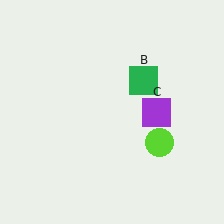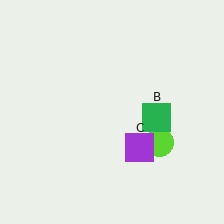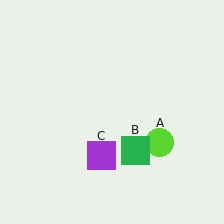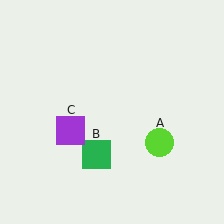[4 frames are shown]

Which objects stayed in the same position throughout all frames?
Lime circle (object A) remained stationary.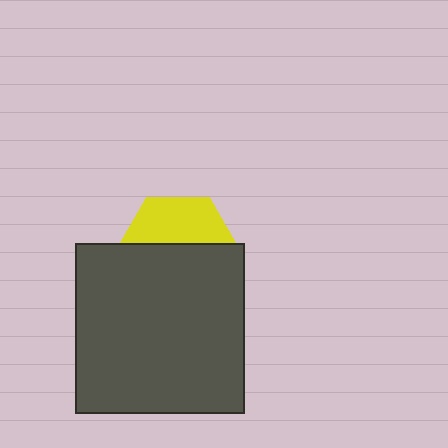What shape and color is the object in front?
The object in front is a dark gray square.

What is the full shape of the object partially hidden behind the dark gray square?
The partially hidden object is a yellow hexagon.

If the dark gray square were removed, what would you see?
You would see the complete yellow hexagon.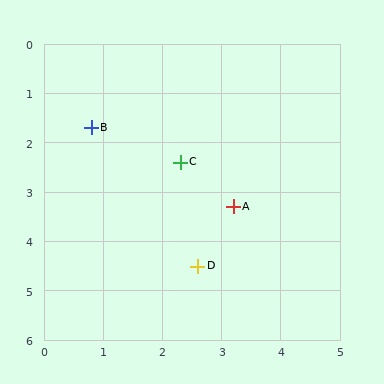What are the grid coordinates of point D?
Point D is at approximately (2.6, 4.5).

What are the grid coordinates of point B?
Point B is at approximately (0.8, 1.7).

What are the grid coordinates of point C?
Point C is at approximately (2.3, 2.4).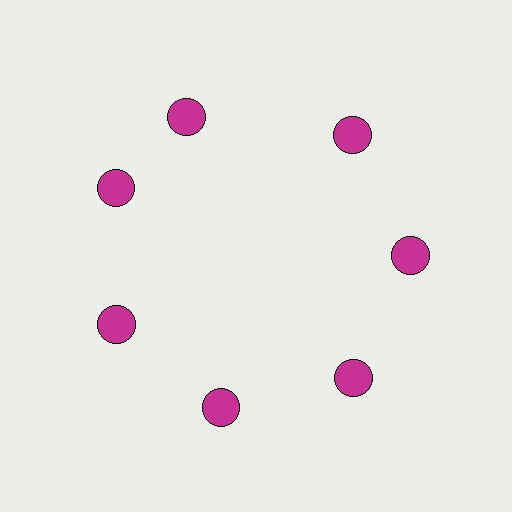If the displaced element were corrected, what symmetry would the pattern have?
It would have 7-fold rotational symmetry — the pattern would map onto itself every 51 degrees.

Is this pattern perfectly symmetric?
No. The 7 magenta circles are arranged in a ring, but one element near the 12 o'clock position is rotated out of alignment along the ring, breaking the 7-fold rotational symmetry.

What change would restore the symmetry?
The symmetry would be restored by rotating it back into even spacing with its neighbors so that all 7 circles sit at equal angles and equal distance from the center.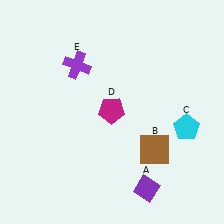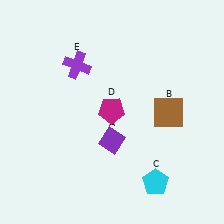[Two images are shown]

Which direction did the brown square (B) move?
The brown square (B) moved up.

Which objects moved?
The objects that moved are: the purple diamond (A), the brown square (B), the cyan pentagon (C).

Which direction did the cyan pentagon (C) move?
The cyan pentagon (C) moved down.